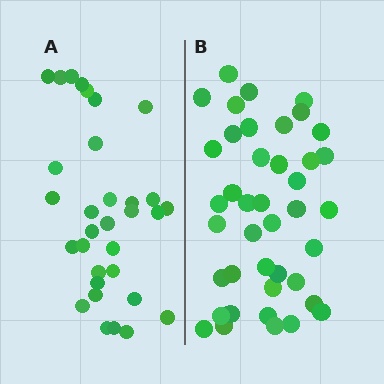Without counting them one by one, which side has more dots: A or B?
Region B (the right region) has more dots.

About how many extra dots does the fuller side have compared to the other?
Region B has roughly 8 or so more dots than region A.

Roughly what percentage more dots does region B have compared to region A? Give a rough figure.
About 30% more.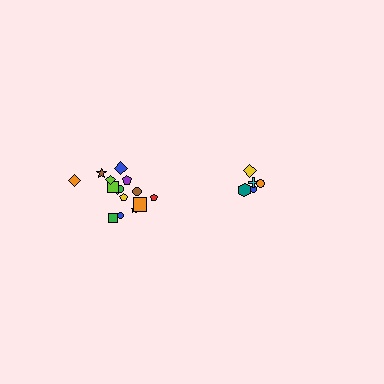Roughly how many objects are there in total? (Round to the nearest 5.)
Roughly 20 objects in total.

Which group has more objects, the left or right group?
The left group.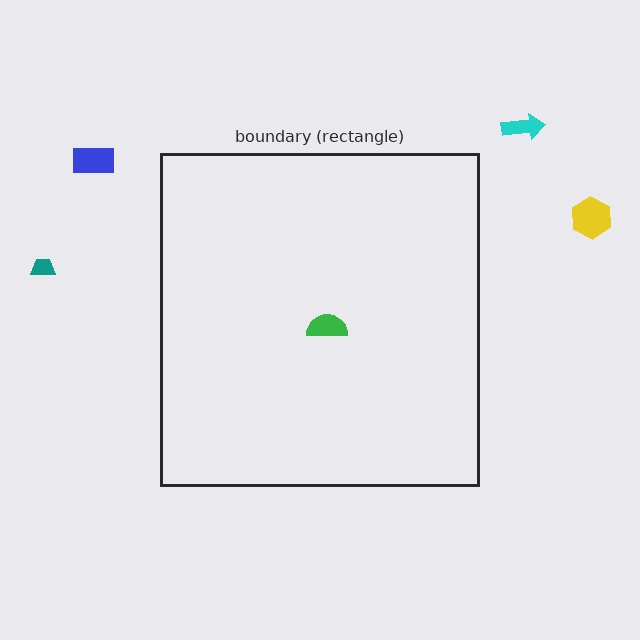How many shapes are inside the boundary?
1 inside, 4 outside.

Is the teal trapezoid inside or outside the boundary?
Outside.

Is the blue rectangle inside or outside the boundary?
Outside.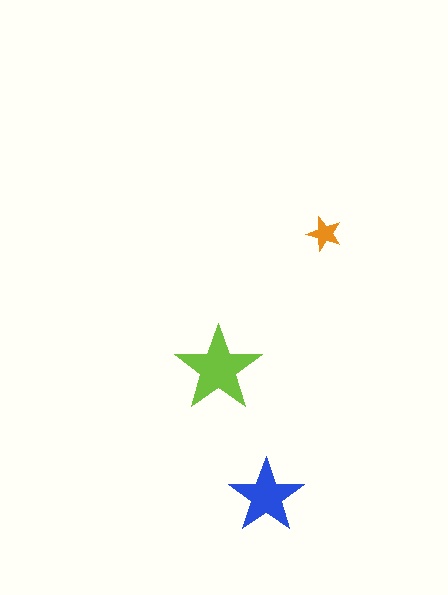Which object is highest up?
The orange star is topmost.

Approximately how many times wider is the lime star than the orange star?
About 2.5 times wider.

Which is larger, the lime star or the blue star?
The lime one.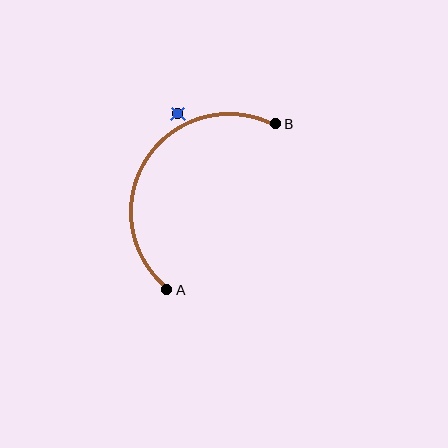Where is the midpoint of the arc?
The arc midpoint is the point on the curve farthest from the straight line joining A and B. It sits to the left of that line.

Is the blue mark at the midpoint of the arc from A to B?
No — the blue mark does not lie on the arc at all. It sits slightly outside the curve.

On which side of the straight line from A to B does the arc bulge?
The arc bulges to the left of the straight line connecting A and B.